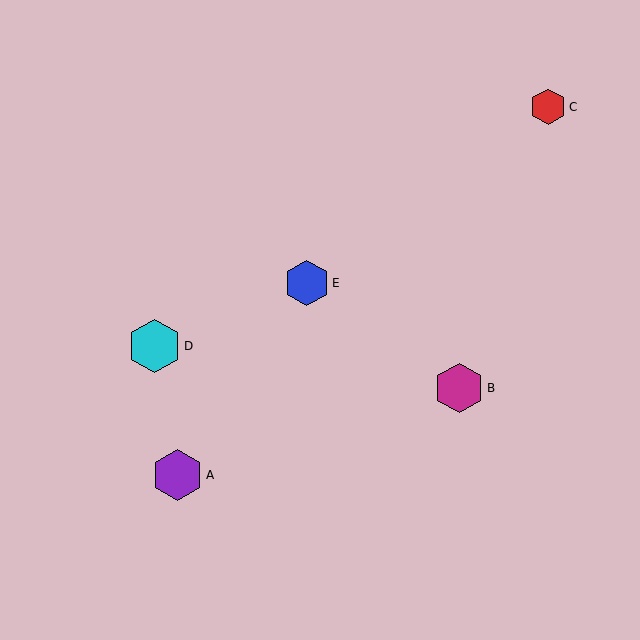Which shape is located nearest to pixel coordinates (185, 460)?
The purple hexagon (labeled A) at (178, 475) is nearest to that location.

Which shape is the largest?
The cyan hexagon (labeled D) is the largest.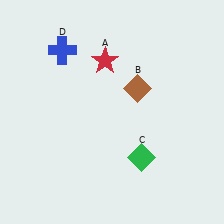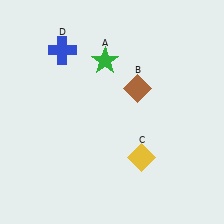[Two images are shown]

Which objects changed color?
A changed from red to green. C changed from green to yellow.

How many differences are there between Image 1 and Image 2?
There are 2 differences between the two images.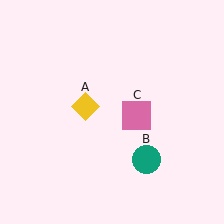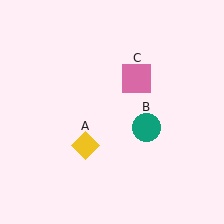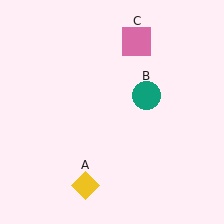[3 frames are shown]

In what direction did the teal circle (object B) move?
The teal circle (object B) moved up.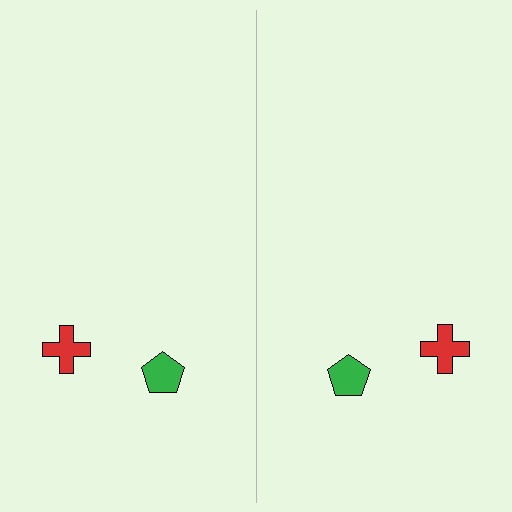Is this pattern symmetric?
Yes, this pattern has bilateral (reflection) symmetry.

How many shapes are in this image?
There are 4 shapes in this image.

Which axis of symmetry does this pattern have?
The pattern has a vertical axis of symmetry running through the center of the image.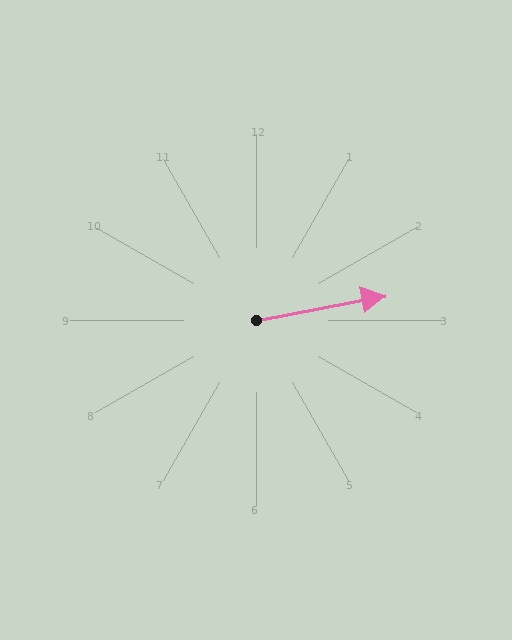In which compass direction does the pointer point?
East.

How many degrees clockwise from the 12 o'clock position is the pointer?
Approximately 79 degrees.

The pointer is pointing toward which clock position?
Roughly 3 o'clock.